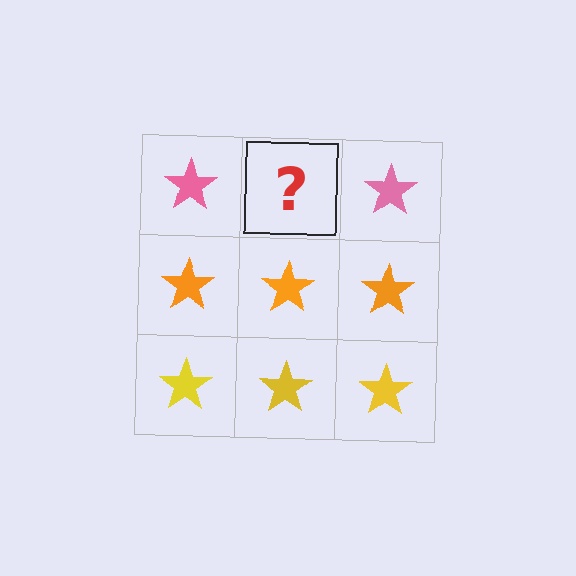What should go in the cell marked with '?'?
The missing cell should contain a pink star.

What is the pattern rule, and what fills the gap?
The rule is that each row has a consistent color. The gap should be filled with a pink star.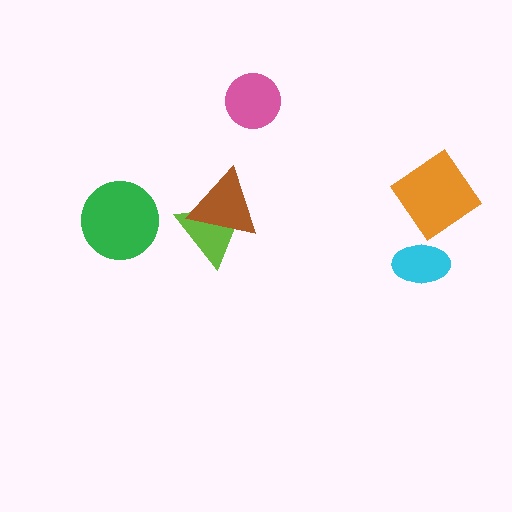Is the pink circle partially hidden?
No, no other shape covers it.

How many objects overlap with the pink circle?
0 objects overlap with the pink circle.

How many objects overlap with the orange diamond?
0 objects overlap with the orange diamond.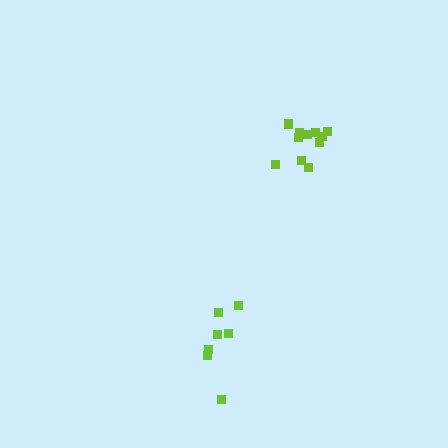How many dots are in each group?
Group 1: 7 dots, Group 2: 11 dots (18 total).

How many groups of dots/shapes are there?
There are 2 groups.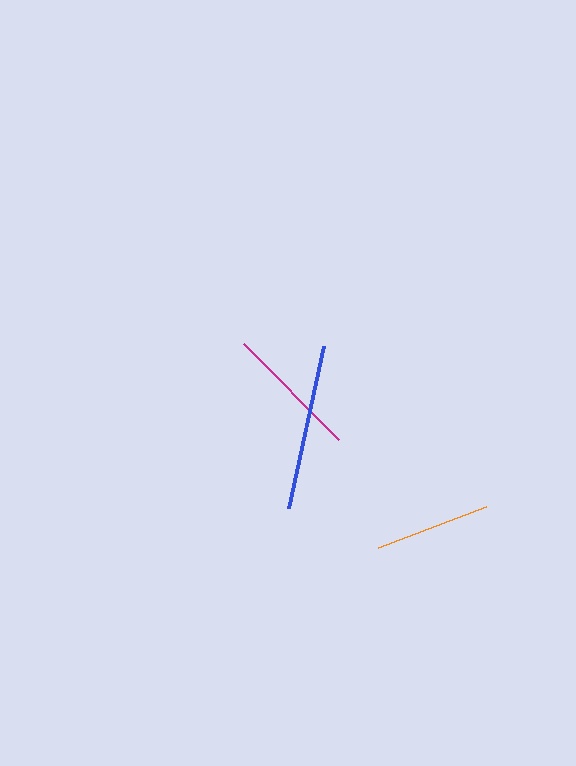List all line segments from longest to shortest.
From longest to shortest: blue, magenta, orange.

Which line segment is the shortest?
The orange line is the shortest at approximately 116 pixels.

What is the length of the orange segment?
The orange segment is approximately 116 pixels long.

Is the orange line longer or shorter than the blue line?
The blue line is longer than the orange line.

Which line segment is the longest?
The blue line is the longest at approximately 166 pixels.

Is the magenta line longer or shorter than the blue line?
The blue line is longer than the magenta line.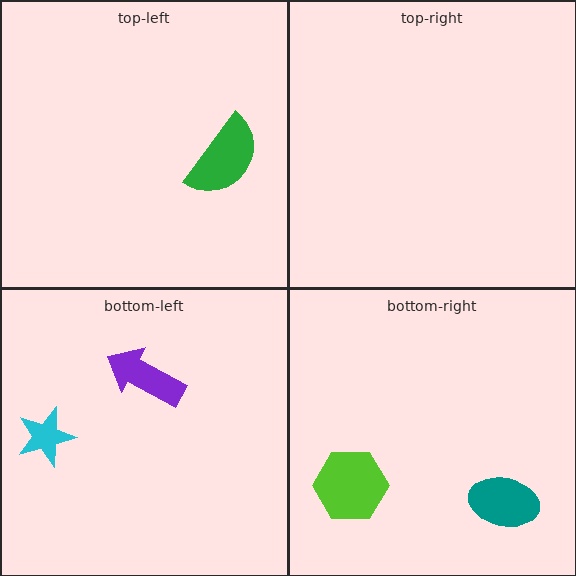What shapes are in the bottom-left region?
The cyan star, the purple arrow.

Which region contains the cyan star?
The bottom-left region.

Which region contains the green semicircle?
The top-left region.